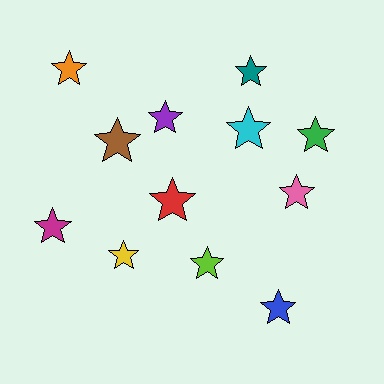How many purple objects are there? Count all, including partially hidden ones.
There is 1 purple object.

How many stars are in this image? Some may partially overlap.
There are 12 stars.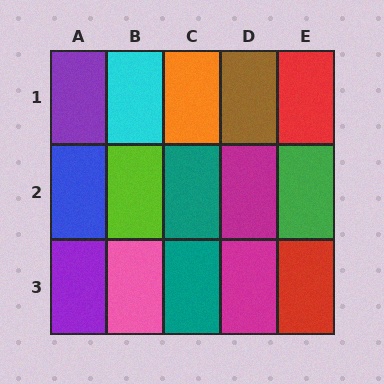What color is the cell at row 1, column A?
Purple.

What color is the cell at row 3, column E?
Red.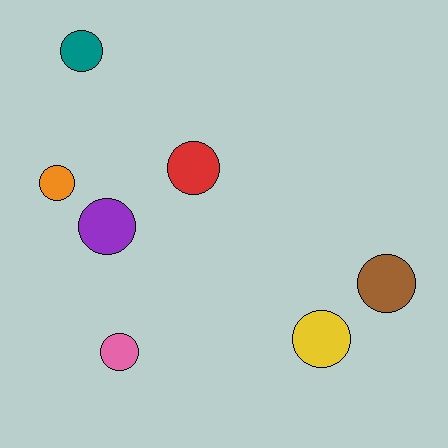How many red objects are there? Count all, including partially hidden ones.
There is 1 red object.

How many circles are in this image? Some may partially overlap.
There are 7 circles.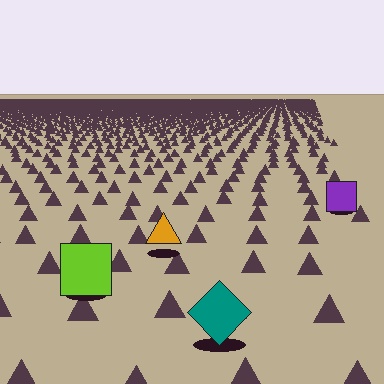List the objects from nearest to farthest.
From nearest to farthest: the teal diamond, the lime square, the orange triangle, the purple square.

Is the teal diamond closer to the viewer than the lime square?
Yes. The teal diamond is closer — you can tell from the texture gradient: the ground texture is coarser near it.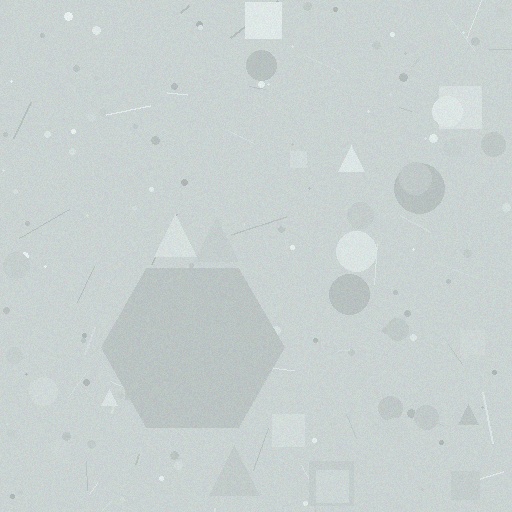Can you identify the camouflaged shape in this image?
The camouflaged shape is a hexagon.